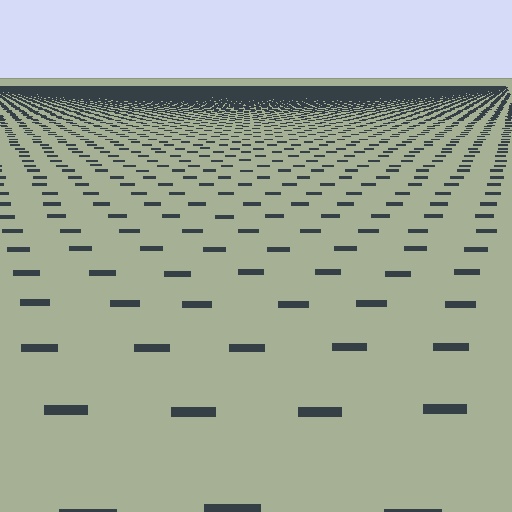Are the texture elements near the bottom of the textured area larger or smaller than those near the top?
Larger. Near the bottom, elements are closer to the viewer and appear at a bigger on-screen size.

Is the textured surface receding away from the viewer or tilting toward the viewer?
The surface is receding away from the viewer. Texture elements get smaller and denser toward the top.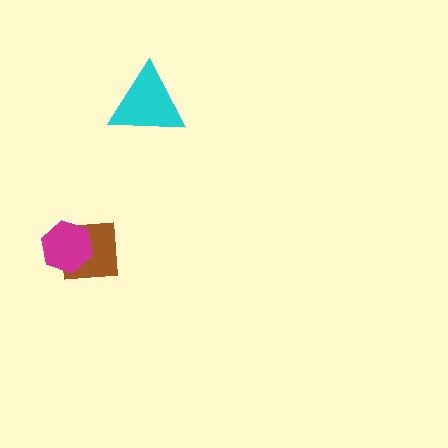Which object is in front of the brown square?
The magenta hexagon is in front of the brown square.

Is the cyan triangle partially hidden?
No, no other shape covers it.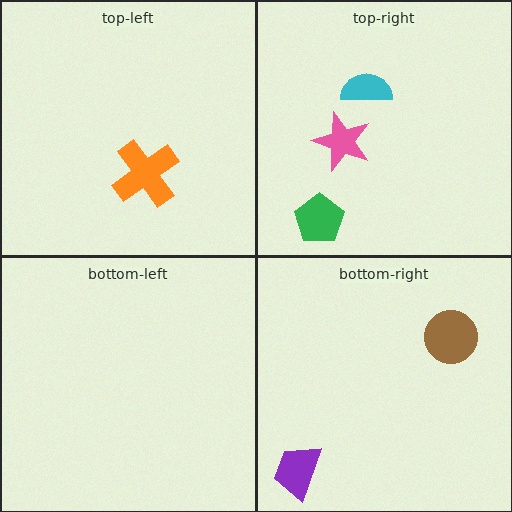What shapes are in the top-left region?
The orange cross.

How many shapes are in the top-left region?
1.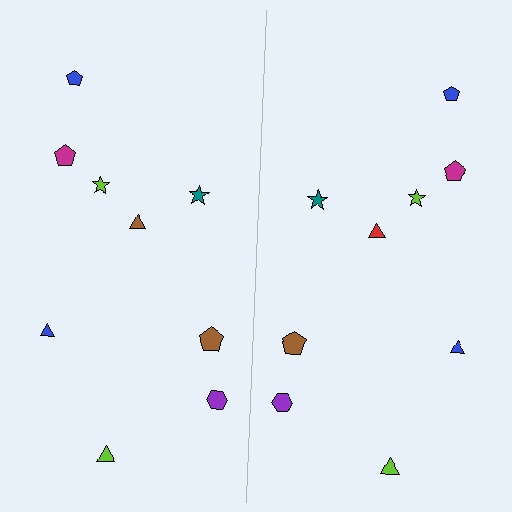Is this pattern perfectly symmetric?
No, the pattern is not perfectly symmetric. The red triangle on the right side breaks the symmetry — its mirror counterpart is brown.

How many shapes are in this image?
There are 18 shapes in this image.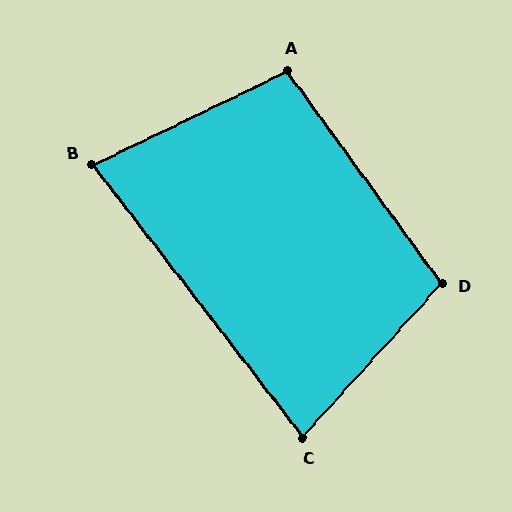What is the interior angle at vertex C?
Approximately 80 degrees (acute).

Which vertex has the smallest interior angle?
B, at approximately 78 degrees.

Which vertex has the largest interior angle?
D, at approximately 102 degrees.